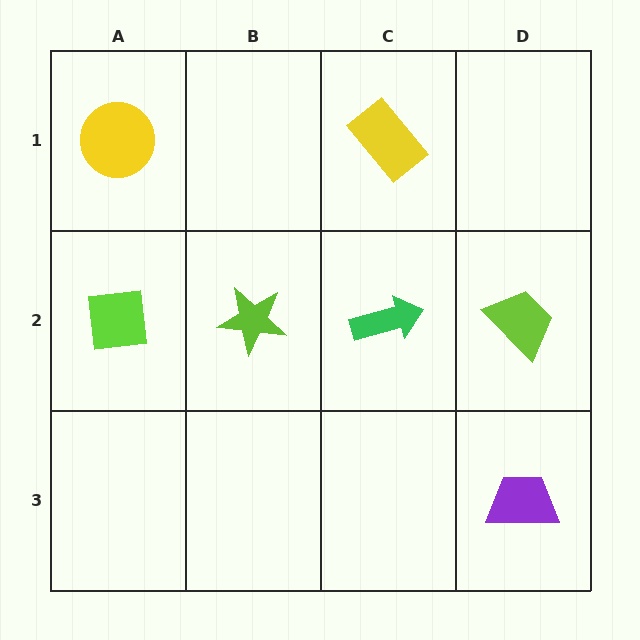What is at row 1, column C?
A yellow rectangle.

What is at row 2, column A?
A lime square.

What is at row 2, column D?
A lime trapezoid.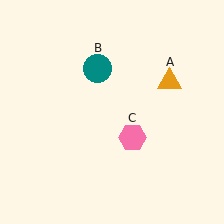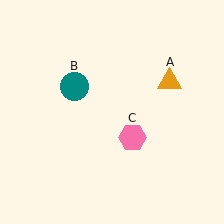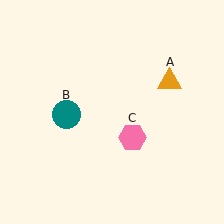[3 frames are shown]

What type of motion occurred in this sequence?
The teal circle (object B) rotated counterclockwise around the center of the scene.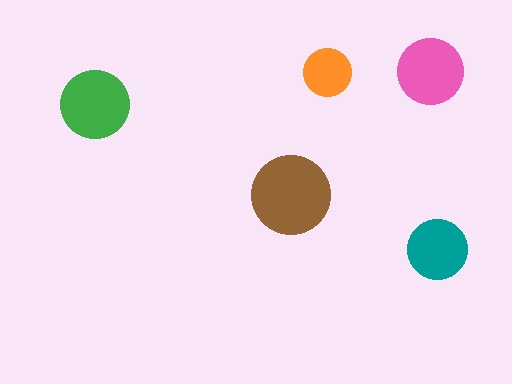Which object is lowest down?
The teal circle is bottommost.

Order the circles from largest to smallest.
the brown one, the green one, the pink one, the teal one, the orange one.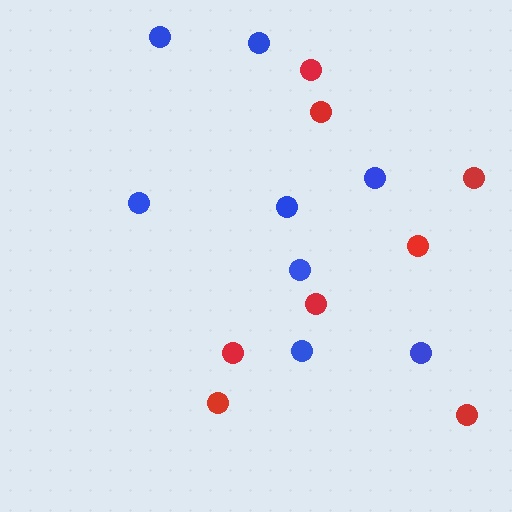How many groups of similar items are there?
There are 2 groups: one group of red circles (8) and one group of blue circles (8).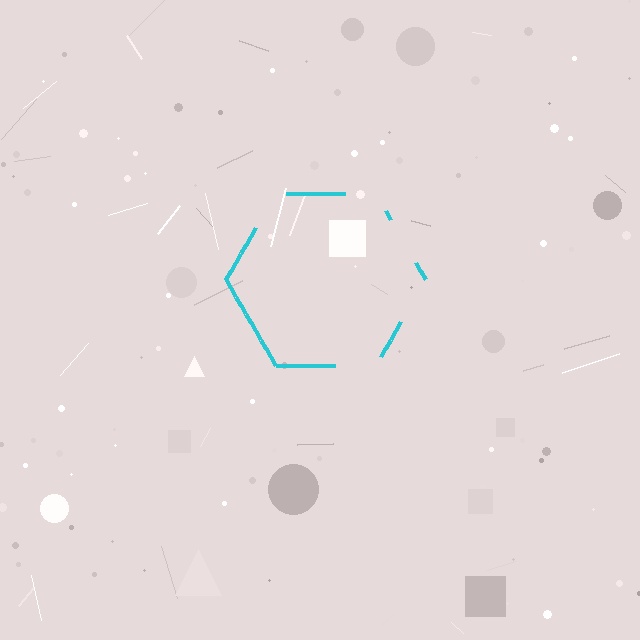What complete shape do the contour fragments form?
The contour fragments form a hexagon.